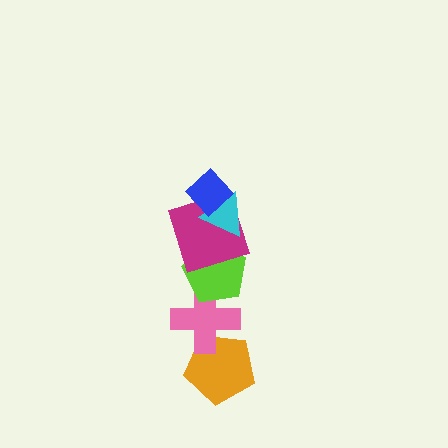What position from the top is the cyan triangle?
The cyan triangle is 2nd from the top.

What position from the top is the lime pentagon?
The lime pentagon is 4th from the top.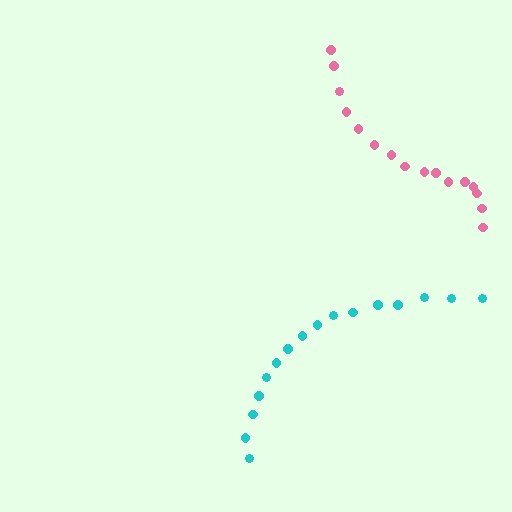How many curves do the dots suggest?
There are 2 distinct paths.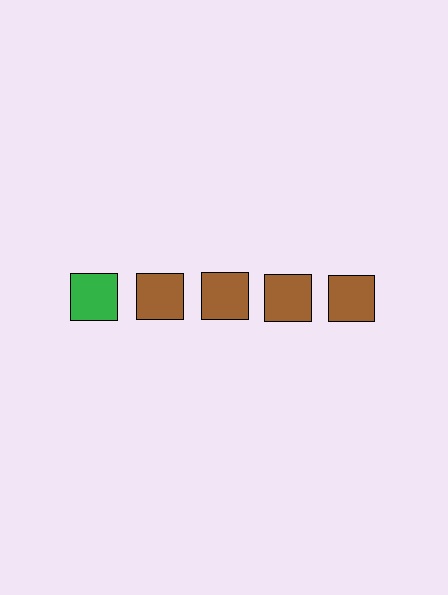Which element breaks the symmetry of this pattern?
The green square in the top row, leftmost column breaks the symmetry. All other shapes are brown squares.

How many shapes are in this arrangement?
There are 5 shapes arranged in a grid pattern.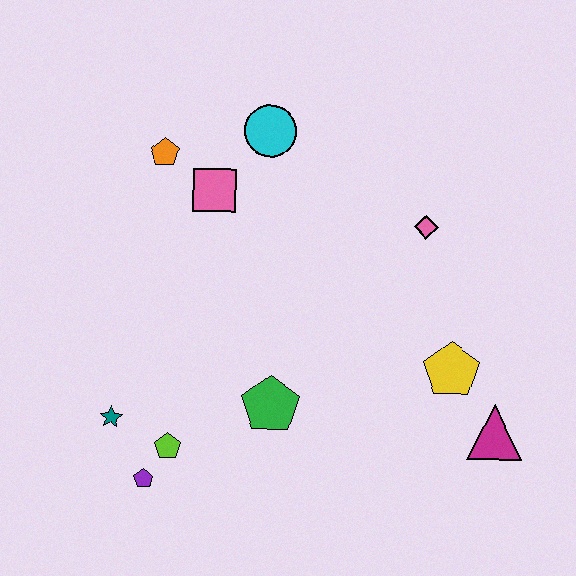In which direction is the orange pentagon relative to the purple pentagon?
The orange pentagon is above the purple pentagon.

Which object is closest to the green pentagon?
The lime pentagon is closest to the green pentagon.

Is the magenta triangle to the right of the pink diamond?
Yes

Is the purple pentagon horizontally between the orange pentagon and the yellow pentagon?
No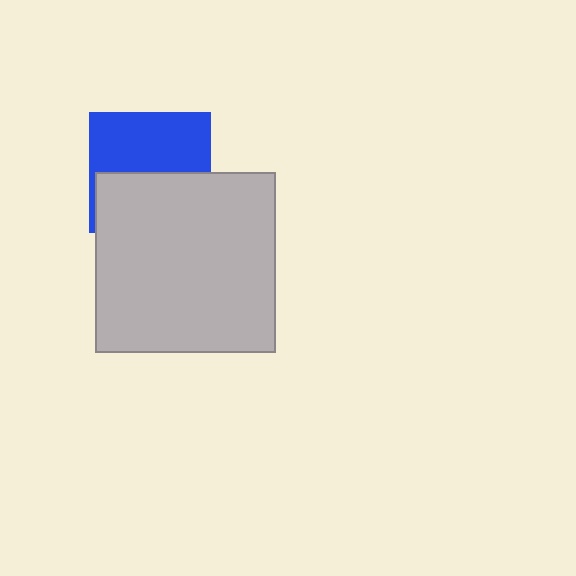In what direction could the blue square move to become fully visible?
The blue square could move up. That would shift it out from behind the light gray square entirely.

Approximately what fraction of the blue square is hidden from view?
Roughly 48% of the blue square is hidden behind the light gray square.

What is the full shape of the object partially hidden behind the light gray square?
The partially hidden object is a blue square.